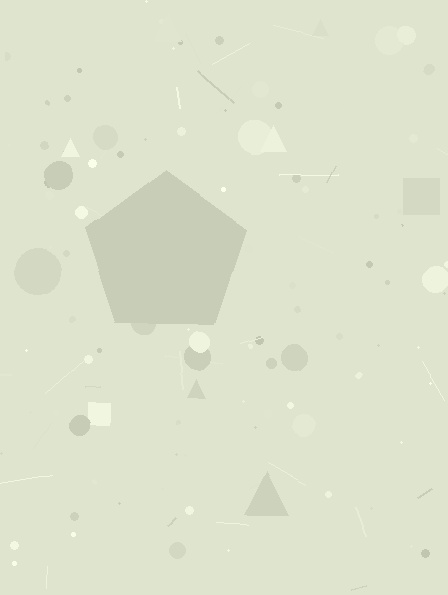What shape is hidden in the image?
A pentagon is hidden in the image.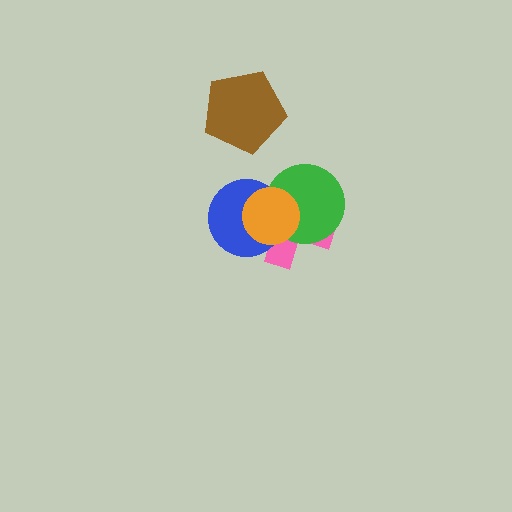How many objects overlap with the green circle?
3 objects overlap with the green circle.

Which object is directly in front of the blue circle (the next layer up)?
The green circle is directly in front of the blue circle.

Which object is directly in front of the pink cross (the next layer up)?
The blue circle is directly in front of the pink cross.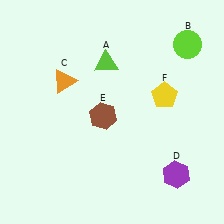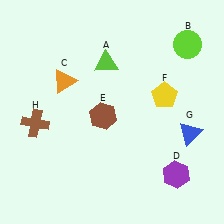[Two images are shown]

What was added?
A blue triangle (G), a brown cross (H) were added in Image 2.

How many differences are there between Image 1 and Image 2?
There are 2 differences between the two images.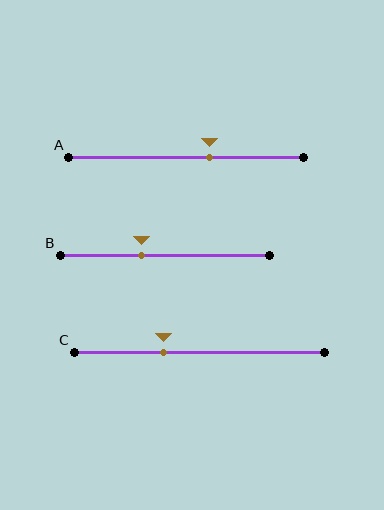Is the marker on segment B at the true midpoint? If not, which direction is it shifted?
No, the marker on segment B is shifted to the left by about 11% of the segment length.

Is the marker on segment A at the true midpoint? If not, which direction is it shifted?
No, the marker on segment A is shifted to the right by about 10% of the segment length.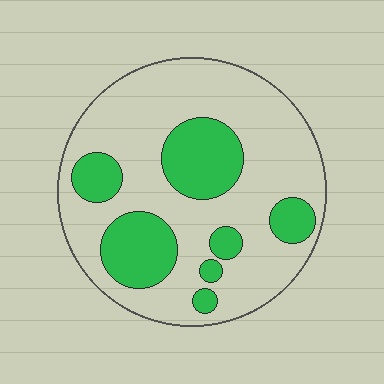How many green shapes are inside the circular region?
7.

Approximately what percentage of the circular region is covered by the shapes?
Approximately 30%.